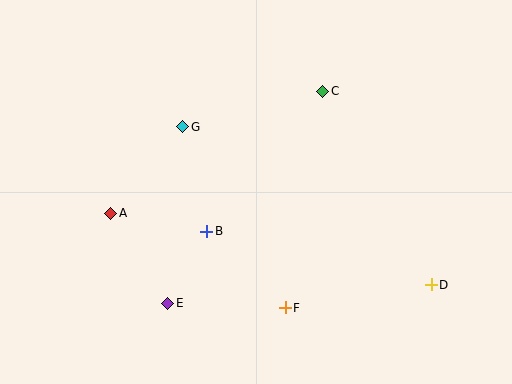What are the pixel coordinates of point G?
Point G is at (183, 127).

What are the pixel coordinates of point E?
Point E is at (168, 303).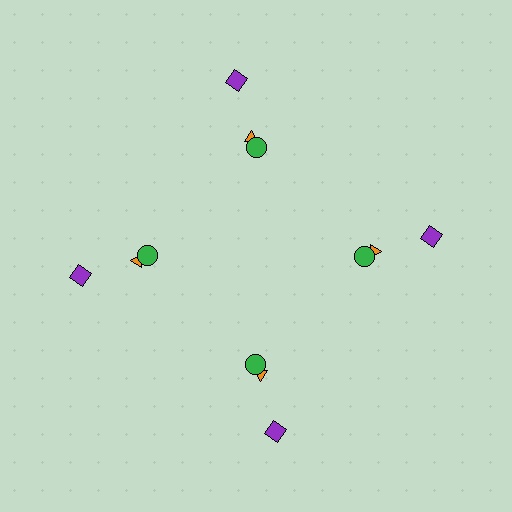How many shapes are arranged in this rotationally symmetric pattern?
There are 12 shapes, arranged in 4 groups of 3.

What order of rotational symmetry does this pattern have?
This pattern has 4-fold rotational symmetry.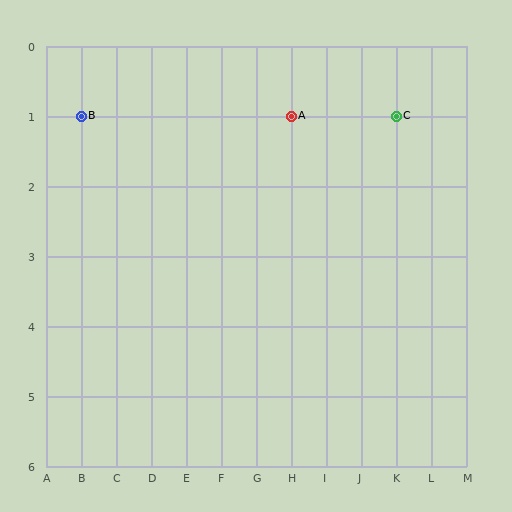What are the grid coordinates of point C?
Point C is at grid coordinates (K, 1).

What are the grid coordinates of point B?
Point B is at grid coordinates (B, 1).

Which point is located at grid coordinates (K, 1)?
Point C is at (K, 1).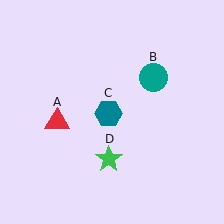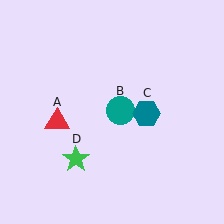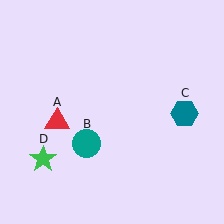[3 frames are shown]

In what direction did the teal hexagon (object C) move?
The teal hexagon (object C) moved right.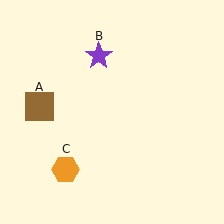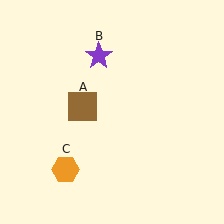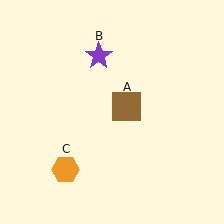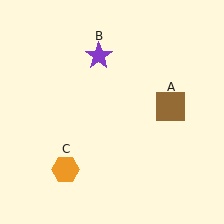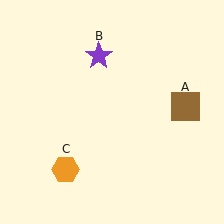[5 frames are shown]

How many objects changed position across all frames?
1 object changed position: brown square (object A).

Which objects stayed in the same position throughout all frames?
Purple star (object B) and orange hexagon (object C) remained stationary.